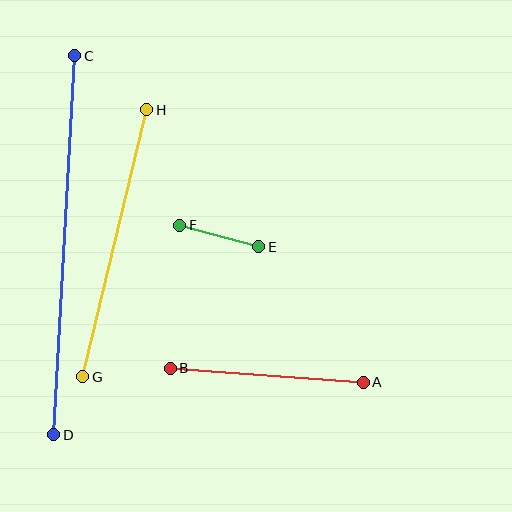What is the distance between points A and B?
The distance is approximately 194 pixels.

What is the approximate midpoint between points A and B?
The midpoint is at approximately (267, 375) pixels.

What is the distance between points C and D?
The distance is approximately 380 pixels.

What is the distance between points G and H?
The distance is approximately 275 pixels.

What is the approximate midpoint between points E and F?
The midpoint is at approximately (219, 236) pixels.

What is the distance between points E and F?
The distance is approximately 82 pixels.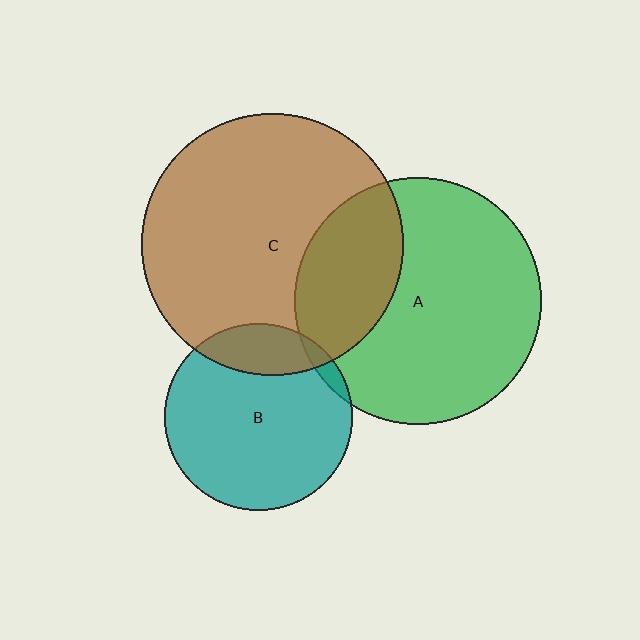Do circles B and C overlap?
Yes.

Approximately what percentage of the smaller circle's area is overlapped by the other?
Approximately 20%.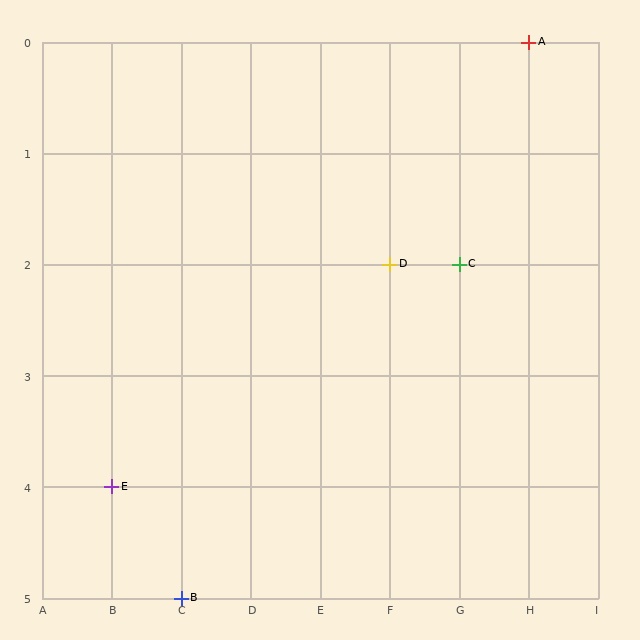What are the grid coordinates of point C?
Point C is at grid coordinates (G, 2).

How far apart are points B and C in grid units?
Points B and C are 4 columns and 3 rows apart (about 5.0 grid units diagonally).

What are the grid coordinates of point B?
Point B is at grid coordinates (C, 5).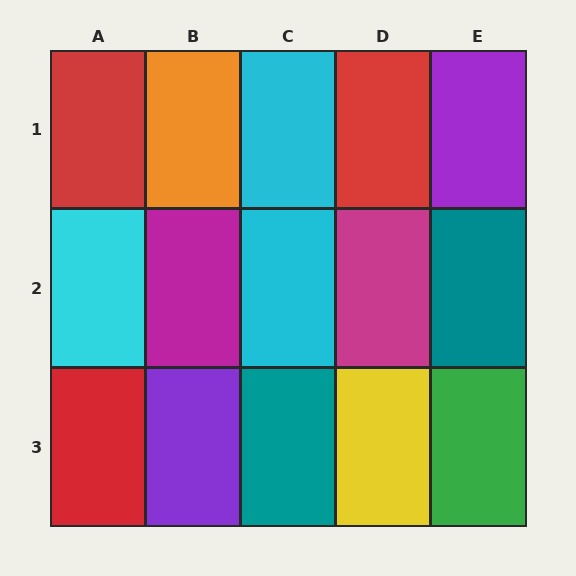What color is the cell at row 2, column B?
Magenta.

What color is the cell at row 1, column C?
Cyan.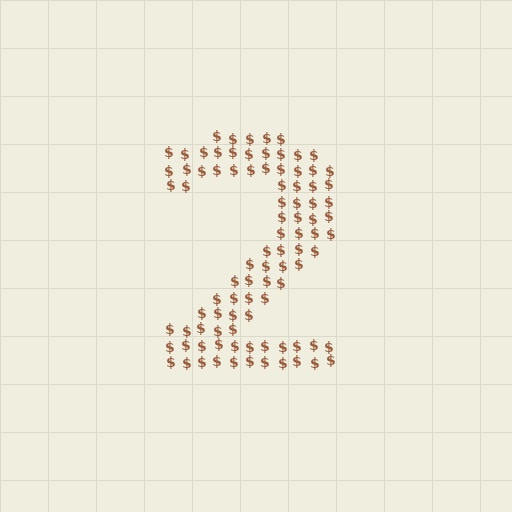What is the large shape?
The large shape is the digit 2.